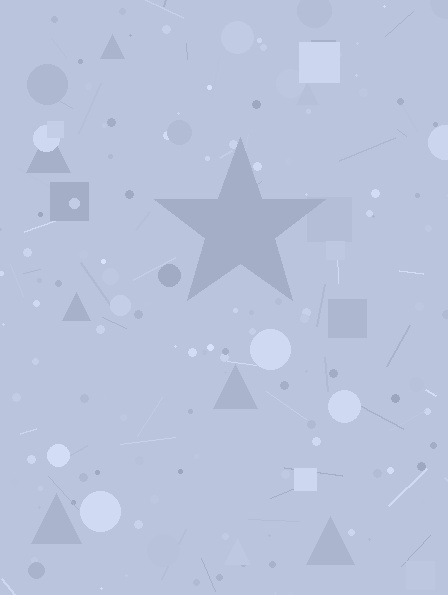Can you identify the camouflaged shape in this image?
The camouflaged shape is a star.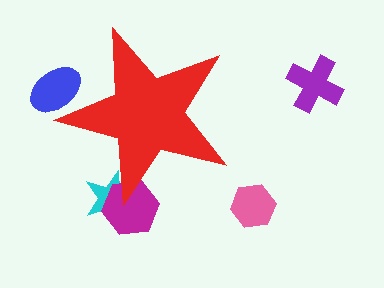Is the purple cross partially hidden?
No, the purple cross is fully visible.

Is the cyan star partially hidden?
Yes, the cyan star is partially hidden behind the red star.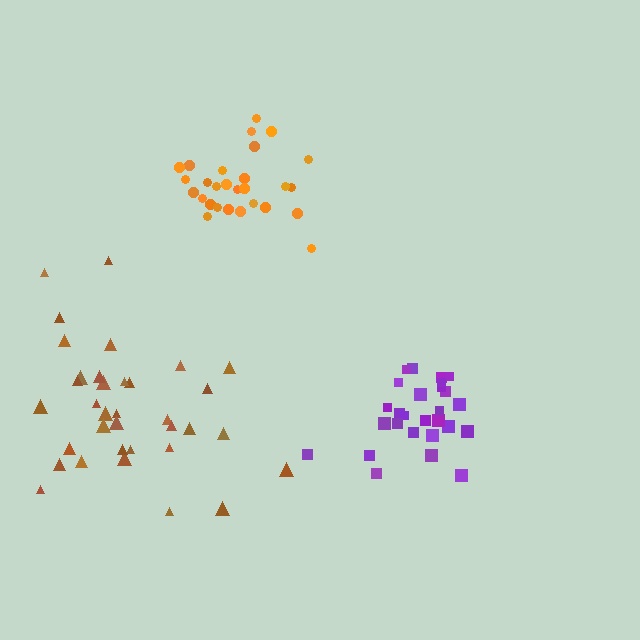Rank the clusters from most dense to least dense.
orange, purple, brown.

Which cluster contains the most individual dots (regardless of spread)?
Brown (35).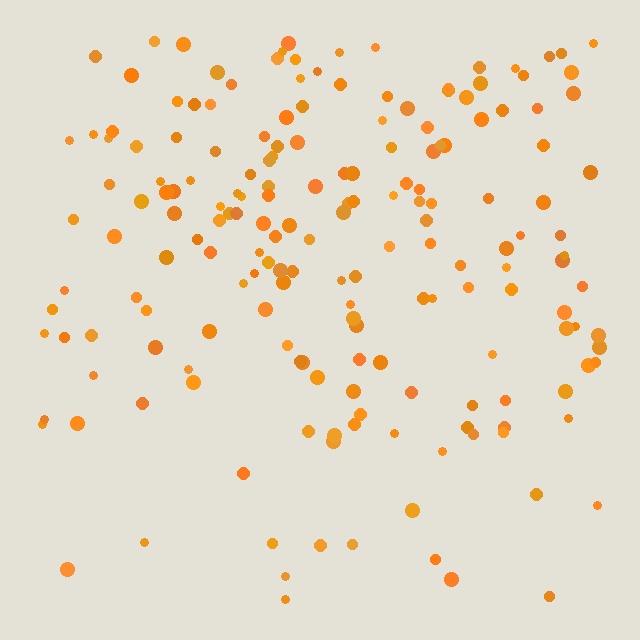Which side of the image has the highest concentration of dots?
The top.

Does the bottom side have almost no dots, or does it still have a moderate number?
Still a moderate number, just noticeably fewer than the top.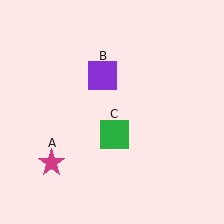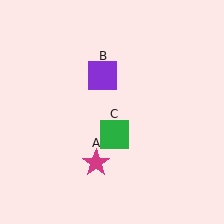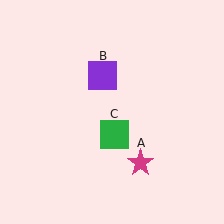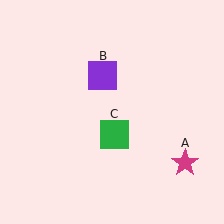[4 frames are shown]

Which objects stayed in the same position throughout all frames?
Purple square (object B) and green square (object C) remained stationary.